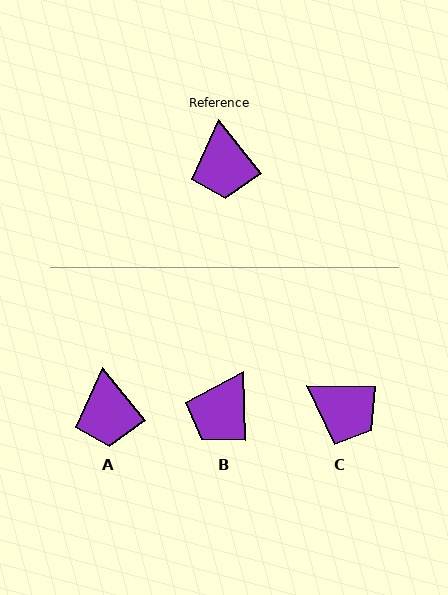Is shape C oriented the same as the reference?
No, it is off by about 50 degrees.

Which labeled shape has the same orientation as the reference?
A.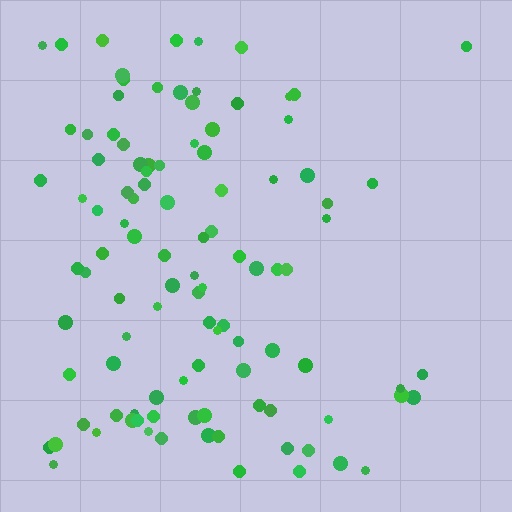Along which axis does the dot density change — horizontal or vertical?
Horizontal.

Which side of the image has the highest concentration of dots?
The left.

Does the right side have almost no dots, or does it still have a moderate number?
Still a moderate number, just noticeably fewer than the left.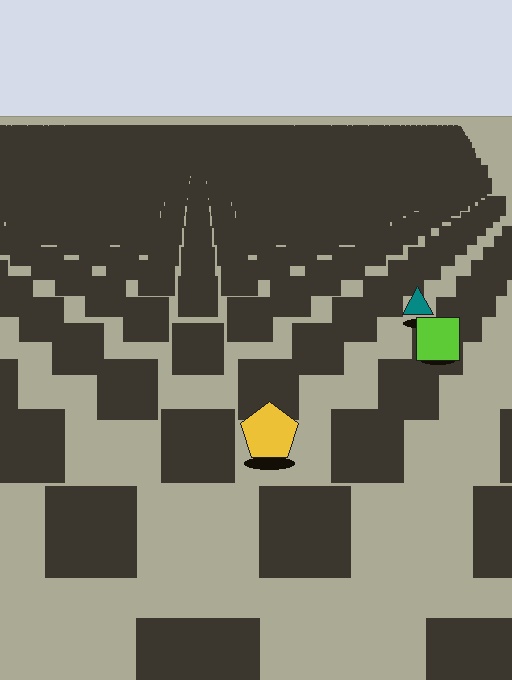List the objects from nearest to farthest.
From nearest to farthest: the yellow pentagon, the lime square, the teal triangle.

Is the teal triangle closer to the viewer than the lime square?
No. The lime square is closer — you can tell from the texture gradient: the ground texture is coarser near it.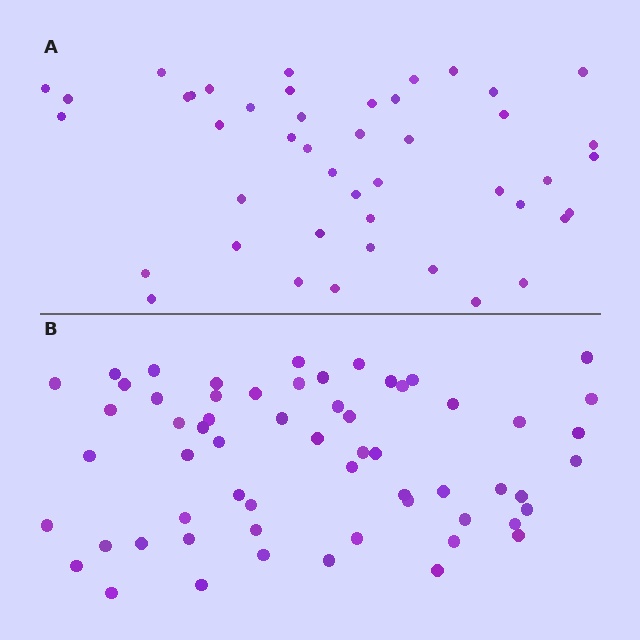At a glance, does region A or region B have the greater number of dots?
Region B (the bottom region) has more dots.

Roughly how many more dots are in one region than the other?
Region B has approximately 15 more dots than region A.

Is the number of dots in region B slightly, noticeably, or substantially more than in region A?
Region B has noticeably more, but not dramatically so. The ratio is roughly 1.3 to 1.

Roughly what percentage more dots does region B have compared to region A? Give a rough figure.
About 35% more.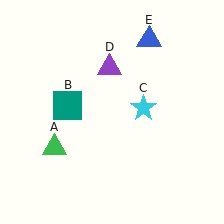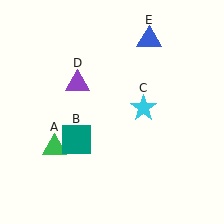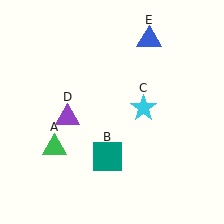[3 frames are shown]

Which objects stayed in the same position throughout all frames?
Green triangle (object A) and cyan star (object C) and blue triangle (object E) remained stationary.